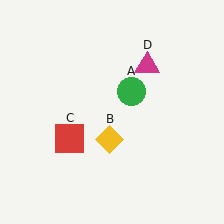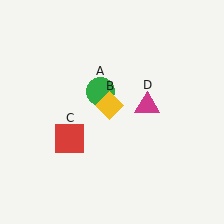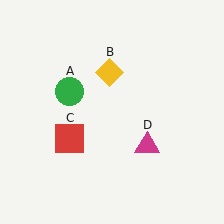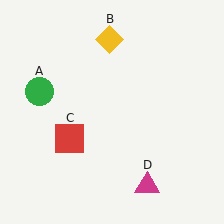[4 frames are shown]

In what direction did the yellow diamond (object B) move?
The yellow diamond (object B) moved up.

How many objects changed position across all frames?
3 objects changed position: green circle (object A), yellow diamond (object B), magenta triangle (object D).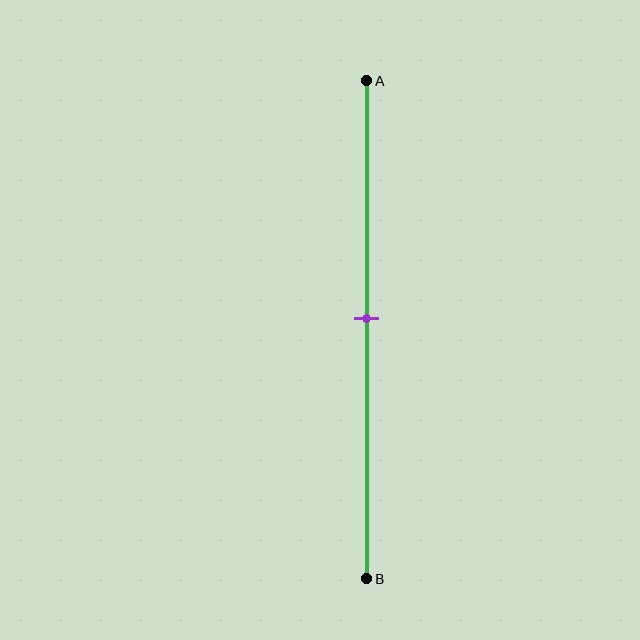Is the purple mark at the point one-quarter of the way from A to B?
No, the mark is at about 50% from A, not at the 25% one-quarter point.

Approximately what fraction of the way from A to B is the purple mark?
The purple mark is approximately 50% of the way from A to B.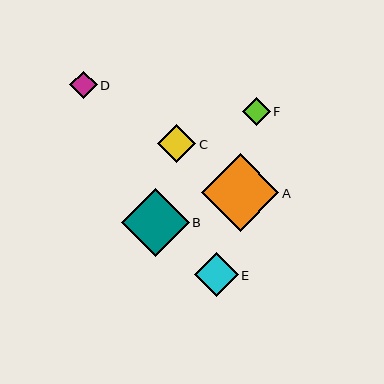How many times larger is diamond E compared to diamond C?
Diamond E is approximately 1.2 times the size of diamond C.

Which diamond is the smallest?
Diamond D is the smallest with a size of approximately 27 pixels.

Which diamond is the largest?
Diamond A is the largest with a size of approximately 78 pixels.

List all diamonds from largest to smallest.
From largest to smallest: A, B, E, C, F, D.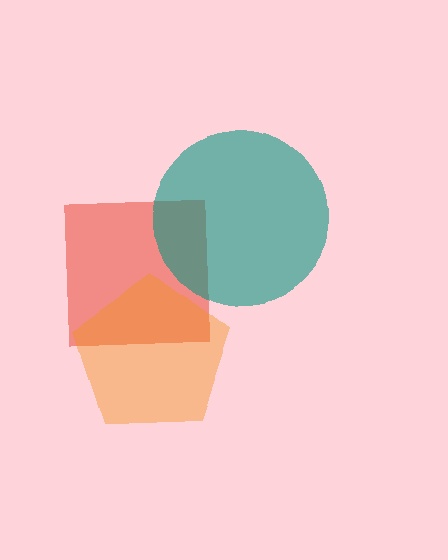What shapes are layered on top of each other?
The layered shapes are: a red square, a teal circle, an orange pentagon.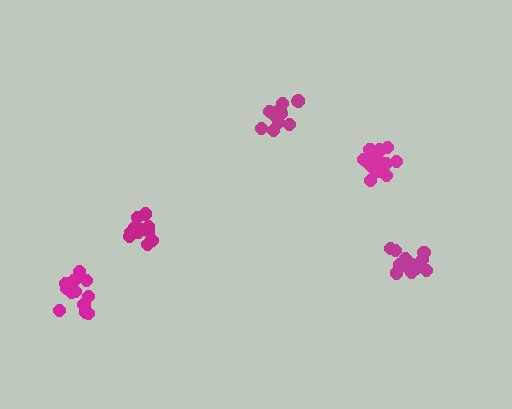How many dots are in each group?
Group 1: 15 dots, Group 2: 13 dots, Group 3: 13 dots, Group 4: 15 dots, Group 5: 12 dots (68 total).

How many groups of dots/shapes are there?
There are 5 groups.